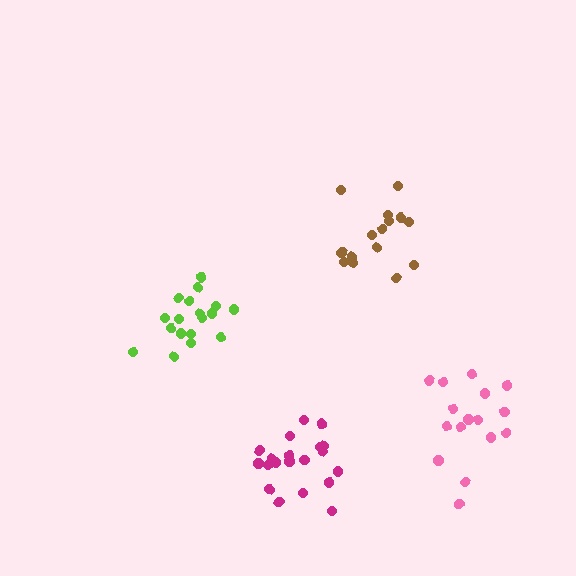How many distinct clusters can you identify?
There are 4 distinct clusters.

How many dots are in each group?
Group 1: 20 dots, Group 2: 18 dots, Group 3: 15 dots, Group 4: 16 dots (69 total).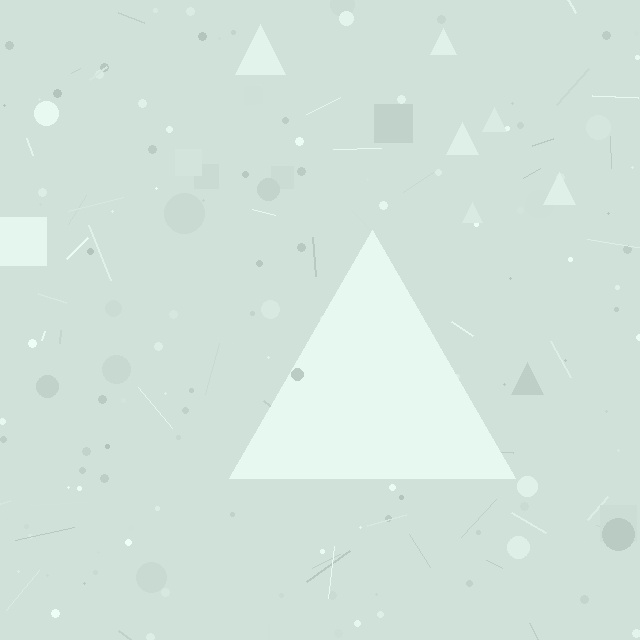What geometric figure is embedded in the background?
A triangle is embedded in the background.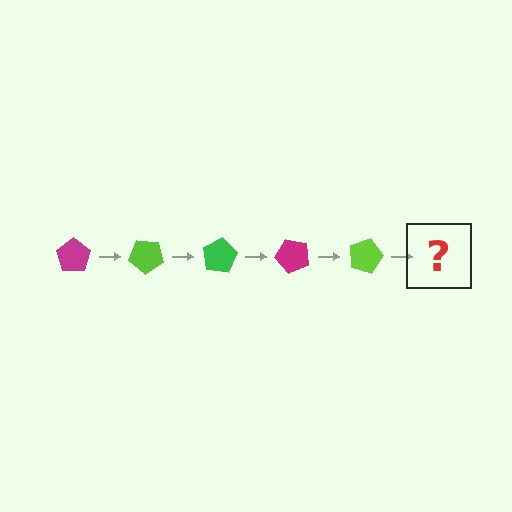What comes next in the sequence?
The next element should be a green pentagon, rotated 200 degrees from the start.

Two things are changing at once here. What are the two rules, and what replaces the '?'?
The two rules are that it rotates 40 degrees each step and the color cycles through magenta, lime, and green. The '?' should be a green pentagon, rotated 200 degrees from the start.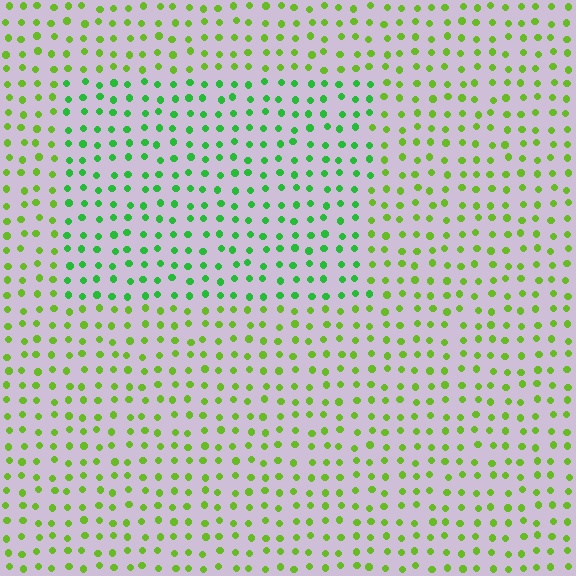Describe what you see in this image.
The image is filled with small lime elements in a uniform arrangement. A rectangle-shaped region is visible where the elements are tinted to a slightly different hue, forming a subtle color boundary.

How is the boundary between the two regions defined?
The boundary is defined purely by a slight shift in hue (about 33 degrees). Spacing, size, and orientation are identical on both sides.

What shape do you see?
I see a rectangle.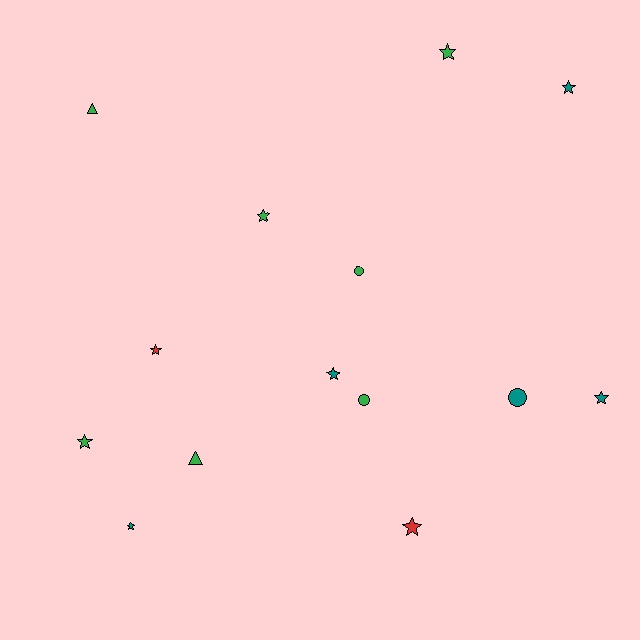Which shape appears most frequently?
Star, with 9 objects.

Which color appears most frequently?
Green, with 7 objects.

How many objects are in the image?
There are 14 objects.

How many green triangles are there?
There are 2 green triangles.